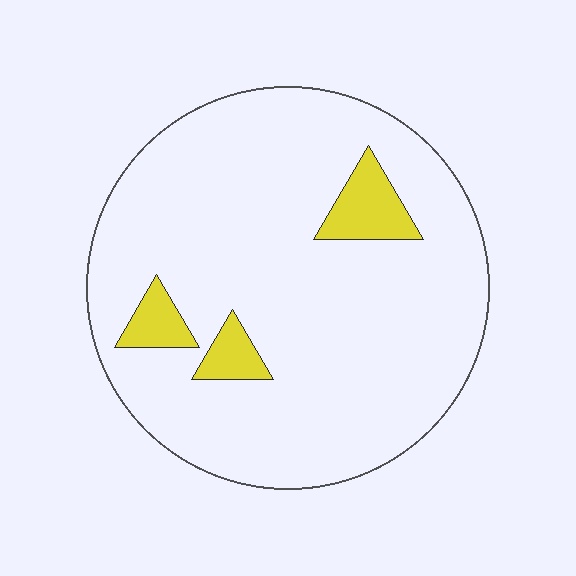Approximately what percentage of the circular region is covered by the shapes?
Approximately 10%.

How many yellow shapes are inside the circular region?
3.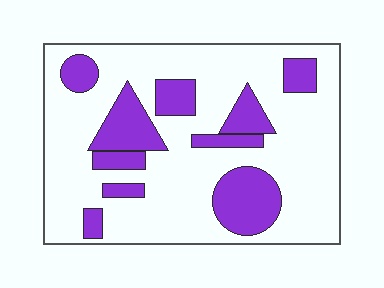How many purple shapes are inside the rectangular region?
10.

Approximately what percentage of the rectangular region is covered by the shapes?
Approximately 25%.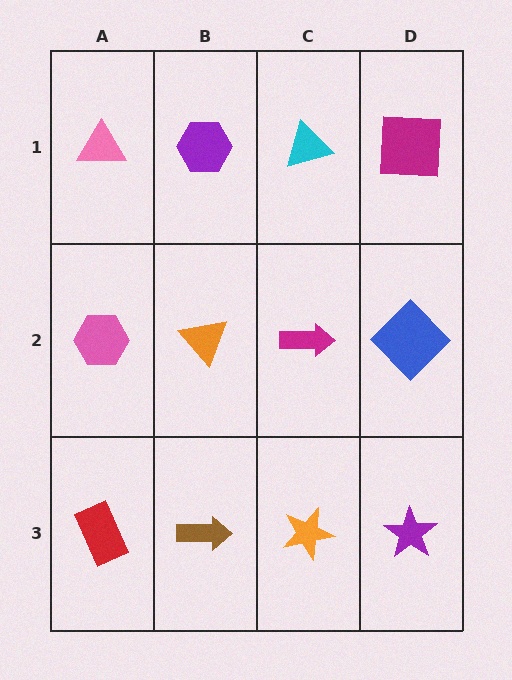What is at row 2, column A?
A pink hexagon.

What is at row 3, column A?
A red rectangle.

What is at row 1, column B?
A purple hexagon.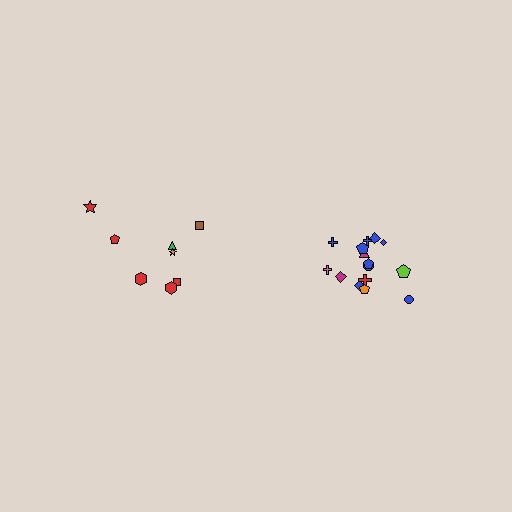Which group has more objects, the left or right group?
The right group.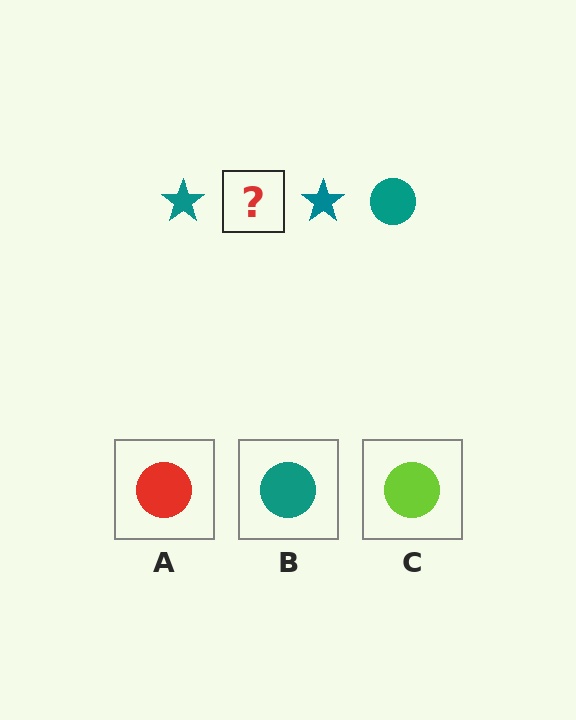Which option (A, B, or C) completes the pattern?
B.